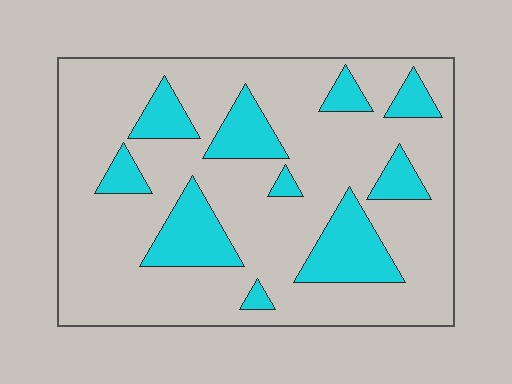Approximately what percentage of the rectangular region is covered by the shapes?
Approximately 20%.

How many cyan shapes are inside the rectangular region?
10.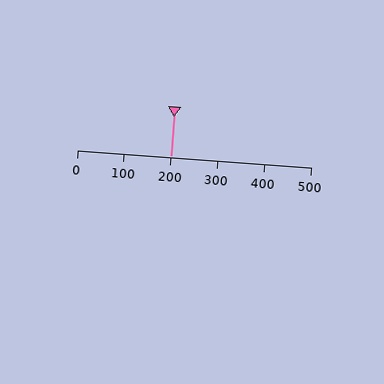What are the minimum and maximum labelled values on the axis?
The axis runs from 0 to 500.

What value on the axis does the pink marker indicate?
The marker indicates approximately 200.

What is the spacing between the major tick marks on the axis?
The major ticks are spaced 100 apart.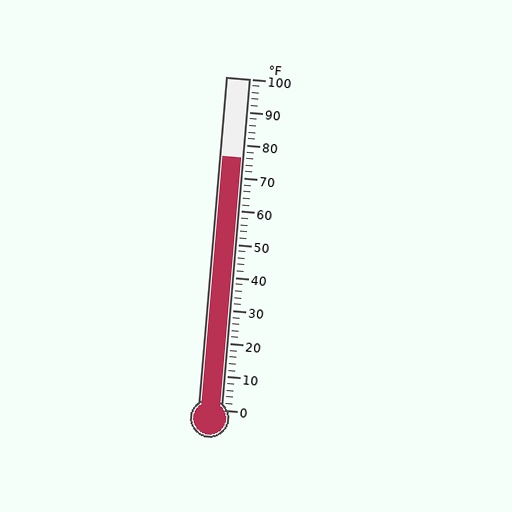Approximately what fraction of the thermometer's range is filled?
The thermometer is filled to approximately 75% of its range.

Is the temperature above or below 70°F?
The temperature is above 70°F.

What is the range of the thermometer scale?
The thermometer scale ranges from 0°F to 100°F.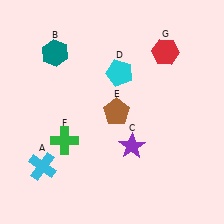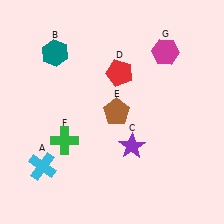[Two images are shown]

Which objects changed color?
D changed from cyan to red. G changed from red to magenta.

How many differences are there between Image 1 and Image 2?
There are 2 differences between the two images.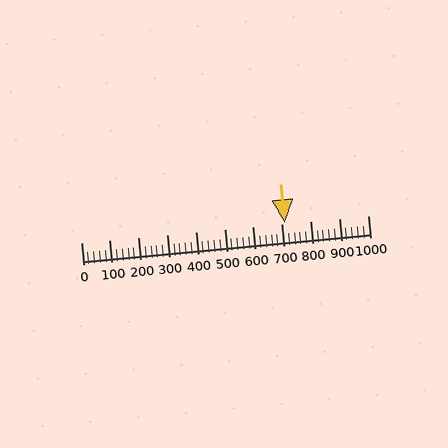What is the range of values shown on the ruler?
The ruler shows values from 0 to 1000.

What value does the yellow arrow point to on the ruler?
The yellow arrow points to approximately 710.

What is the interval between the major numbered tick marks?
The major tick marks are spaced 100 units apart.